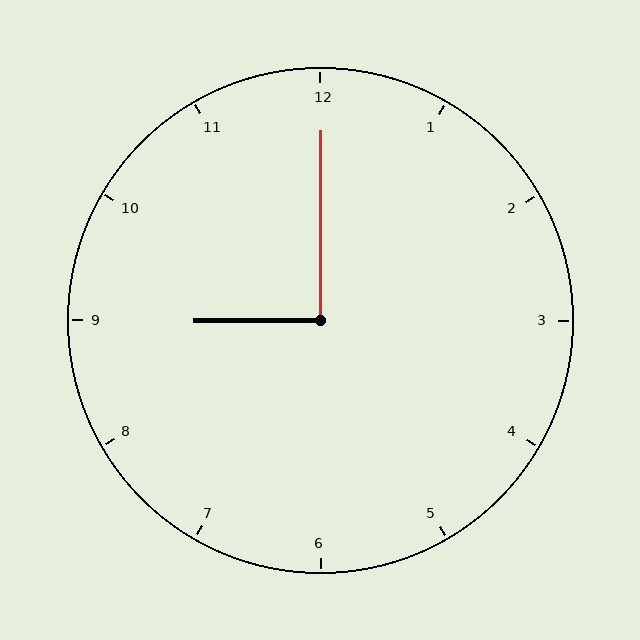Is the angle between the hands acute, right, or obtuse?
It is right.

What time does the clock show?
9:00.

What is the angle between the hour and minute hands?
Approximately 90 degrees.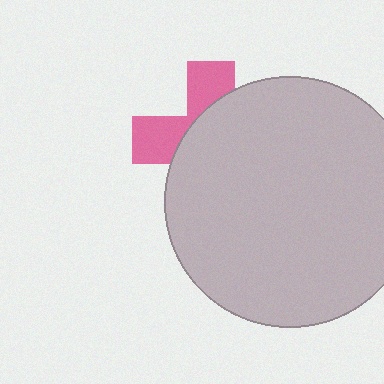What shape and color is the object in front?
The object in front is a light gray circle.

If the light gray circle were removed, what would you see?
You would see the complete pink cross.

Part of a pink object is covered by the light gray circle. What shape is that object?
It is a cross.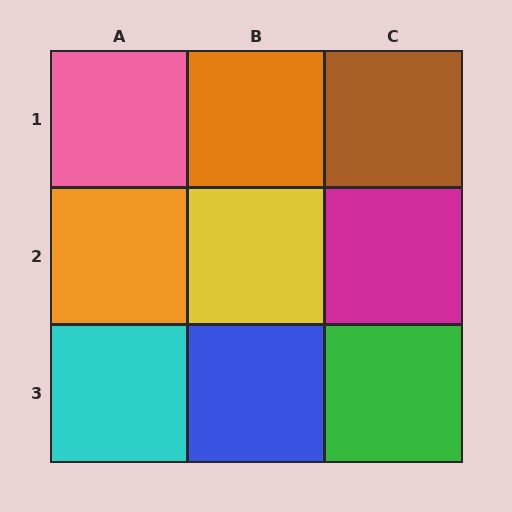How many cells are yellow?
1 cell is yellow.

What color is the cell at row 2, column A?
Orange.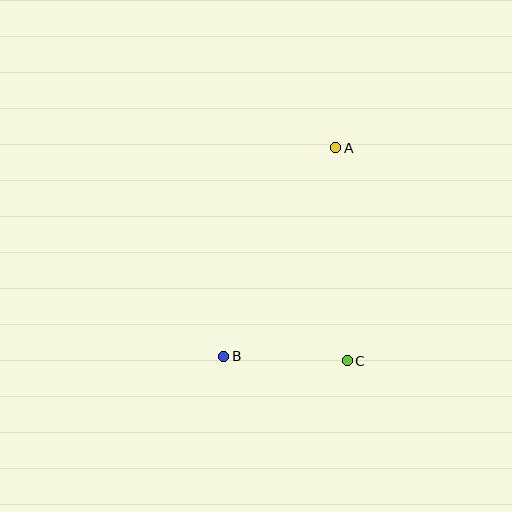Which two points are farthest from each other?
Points A and B are farthest from each other.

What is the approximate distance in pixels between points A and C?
The distance between A and C is approximately 214 pixels.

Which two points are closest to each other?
Points B and C are closest to each other.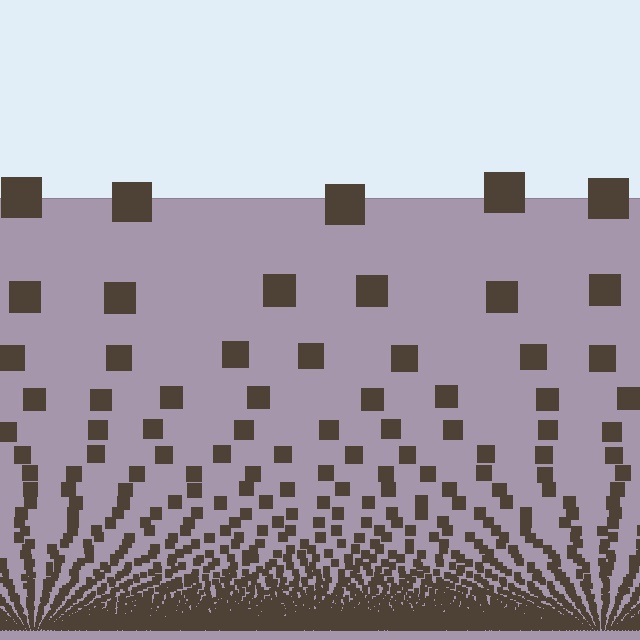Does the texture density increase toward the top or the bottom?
Density increases toward the bottom.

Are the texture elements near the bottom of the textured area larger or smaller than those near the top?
Smaller. The gradient is inverted — elements near the bottom are smaller and denser.